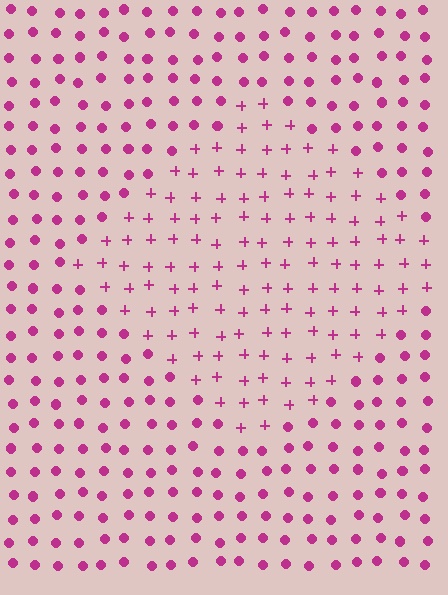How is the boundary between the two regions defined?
The boundary is defined by a change in element shape: plus signs inside vs. circles outside. All elements share the same color and spacing.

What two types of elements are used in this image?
The image uses plus signs inside the diamond region and circles outside it.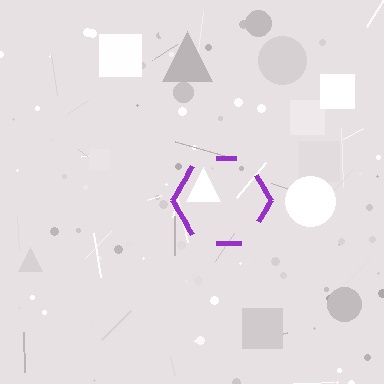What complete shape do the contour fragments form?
The contour fragments form a hexagon.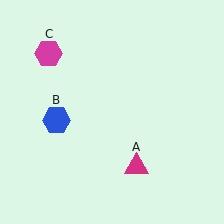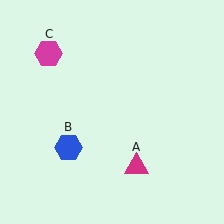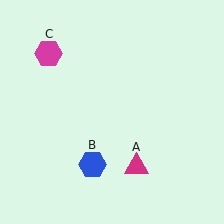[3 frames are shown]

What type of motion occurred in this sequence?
The blue hexagon (object B) rotated counterclockwise around the center of the scene.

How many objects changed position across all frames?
1 object changed position: blue hexagon (object B).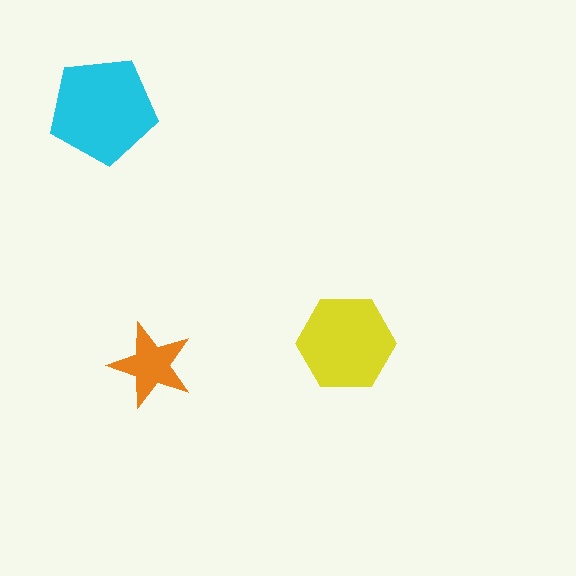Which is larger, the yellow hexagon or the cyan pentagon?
The cyan pentagon.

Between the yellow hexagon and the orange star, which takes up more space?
The yellow hexagon.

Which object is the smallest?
The orange star.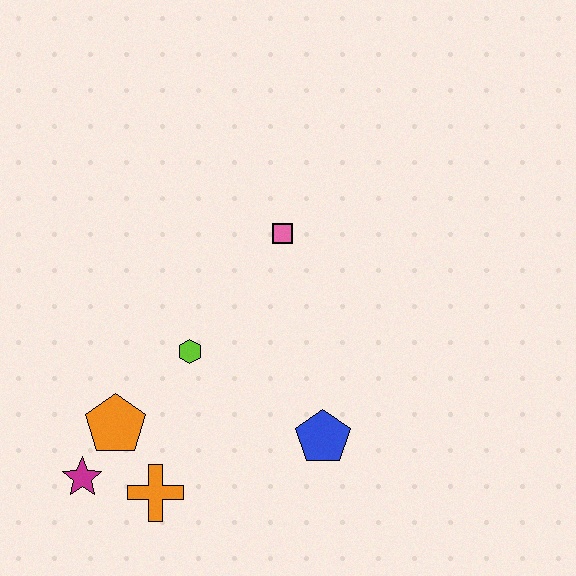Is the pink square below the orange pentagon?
No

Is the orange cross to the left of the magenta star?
No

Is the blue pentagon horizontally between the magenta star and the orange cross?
No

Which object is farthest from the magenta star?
The pink square is farthest from the magenta star.